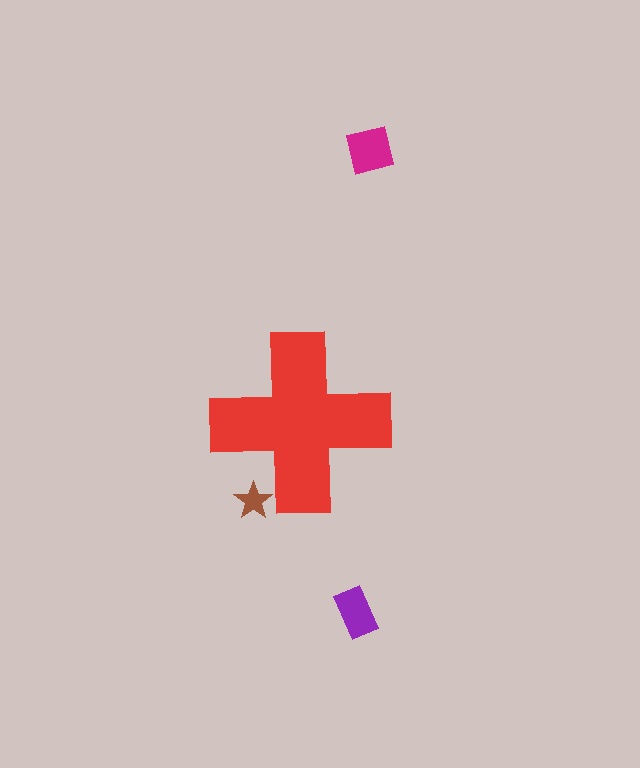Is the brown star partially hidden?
Yes, the brown star is partially hidden behind the red cross.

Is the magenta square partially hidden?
No, the magenta square is fully visible.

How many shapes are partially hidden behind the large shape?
1 shape is partially hidden.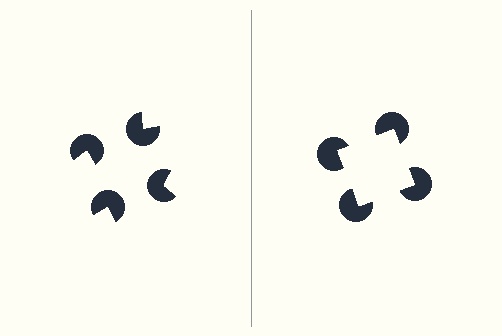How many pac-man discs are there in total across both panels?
8 — 4 on each side.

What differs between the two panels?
The pac-man discs are positioned identically on both sides; only the wedge orientations differ. On the right they align to a square; on the left they are misaligned.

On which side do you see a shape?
An illusory square appears on the right side. On the left side the wedge cuts are rotated, so no coherent shape forms.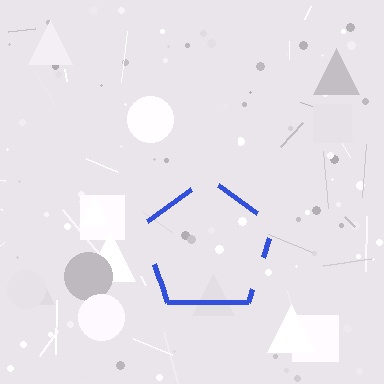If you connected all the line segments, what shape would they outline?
They would outline a pentagon.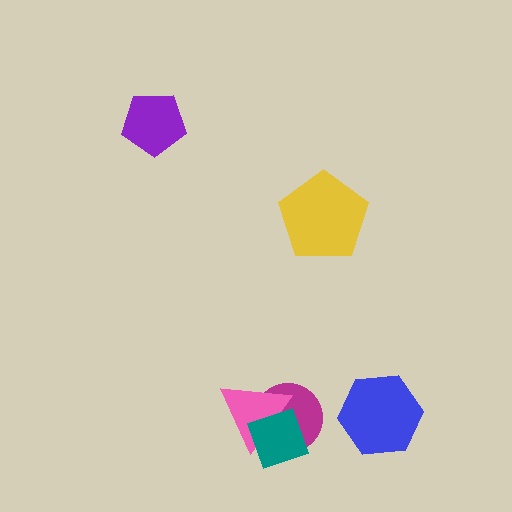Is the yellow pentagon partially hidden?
No, no other shape covers it.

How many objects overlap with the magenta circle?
2 objects overlap with the magenta circle.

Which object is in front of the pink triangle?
The teal diamond is in front of the pink triangle.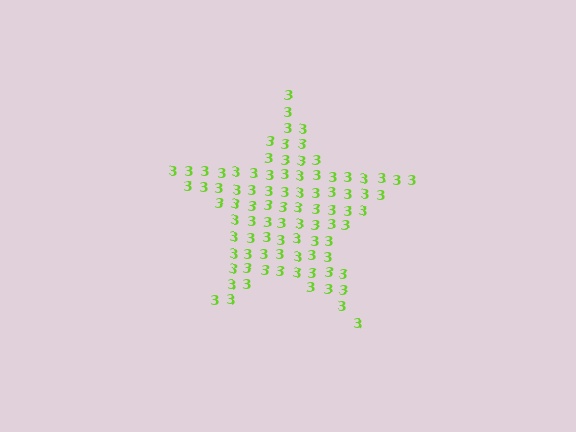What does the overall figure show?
The overall figure shows a star.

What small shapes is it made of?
It is made of small digit 3's.